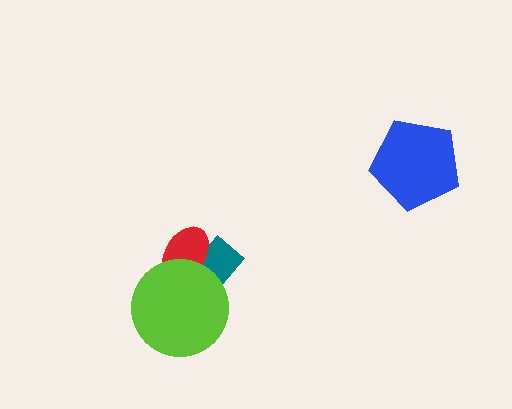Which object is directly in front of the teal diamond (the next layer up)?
The red ellipse is directly in front of the teal diamond.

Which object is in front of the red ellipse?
The lime circle is in front of the red ellipse.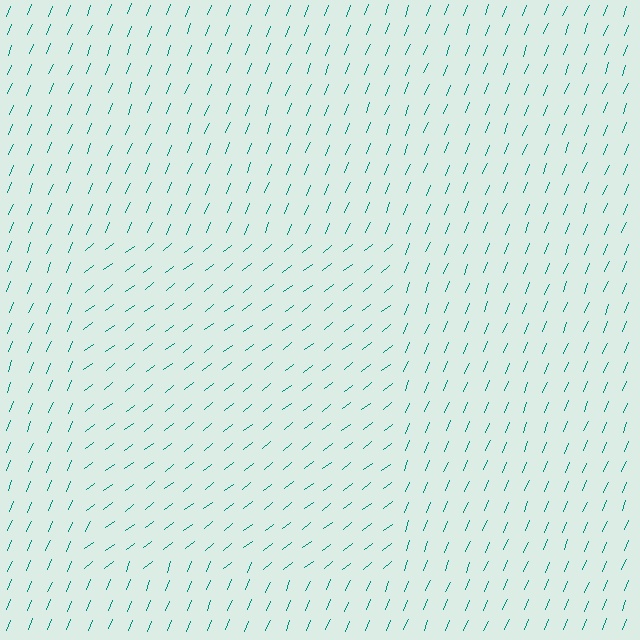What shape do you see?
I see a rectangle.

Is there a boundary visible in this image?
Yes, there is a texture boundary formed by a change in line orientation.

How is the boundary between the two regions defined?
The boundary is defined purely by a change in line orientation (approximately 30 degrees difference). All lines are the same color and thickness.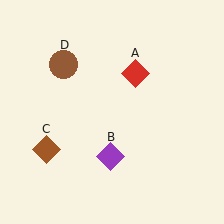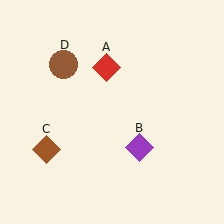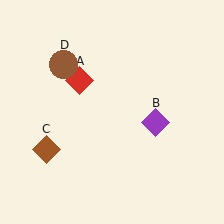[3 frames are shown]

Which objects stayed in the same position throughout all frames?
Brown diamond (object C) and brown circle (object D) remained stationary.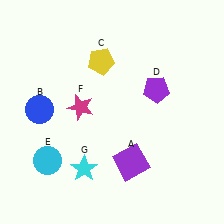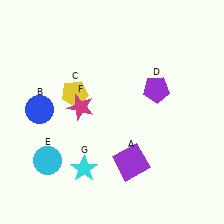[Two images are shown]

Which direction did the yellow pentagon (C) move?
The yellow pentagon (C) moved down.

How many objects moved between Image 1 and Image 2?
1 object moved between the two images.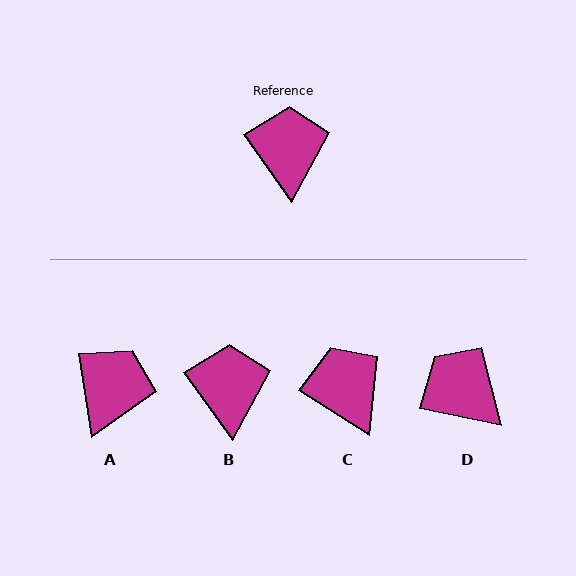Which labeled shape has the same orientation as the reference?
B.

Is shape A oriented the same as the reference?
No, it is off by about 27 degrees.